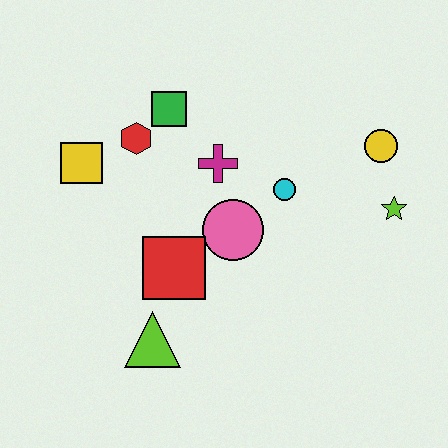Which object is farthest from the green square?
The lime star is farthest from the green square.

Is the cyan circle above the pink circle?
Yes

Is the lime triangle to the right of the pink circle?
No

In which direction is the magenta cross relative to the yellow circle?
The magenta cross is to the left of the yellow circle.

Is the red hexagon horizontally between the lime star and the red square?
No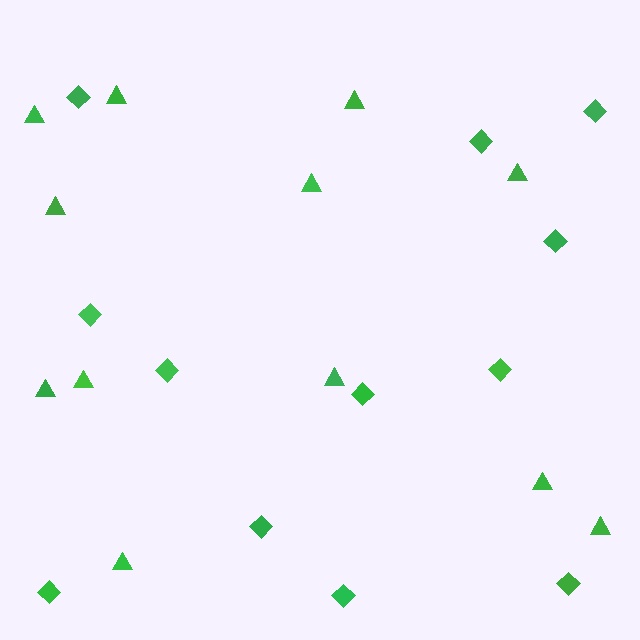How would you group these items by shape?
There are 2 groups: one group of diamonds (12) and one group of triangles (12).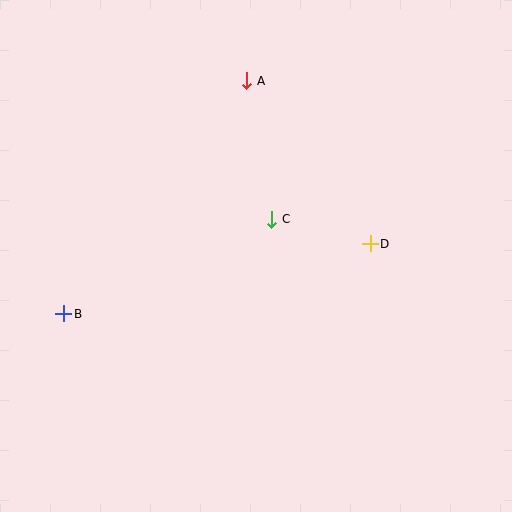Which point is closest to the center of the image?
Point C at (272, 219) is closest to the center.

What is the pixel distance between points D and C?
The distance between D and C is 101 pixels.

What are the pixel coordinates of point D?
Point D is at (370, 244).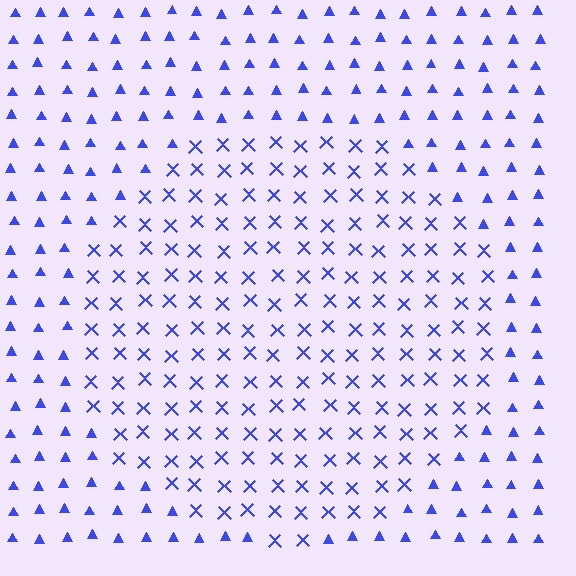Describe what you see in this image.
The image is filled with small blue elements arranged in a uniform grid. A circle-shaped region contains X marks, while the surrounding area contains triangles. The boundary is defined purely by the change in element shape.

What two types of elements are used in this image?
The image uses X marks inside the circle region and triangles outside it.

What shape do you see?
I see a circle.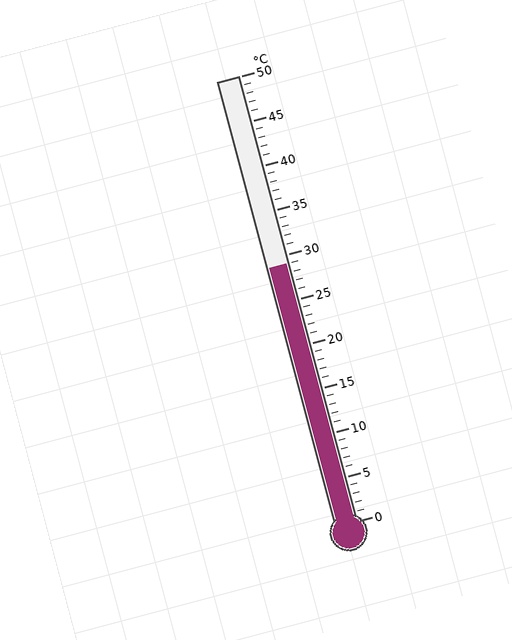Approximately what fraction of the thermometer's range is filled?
The thermometer is filled to approximately 60% of its range.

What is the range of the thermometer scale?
The thermometer scale ranges from 0°C to 50°C.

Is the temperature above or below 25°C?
The temperature is above 25°C.